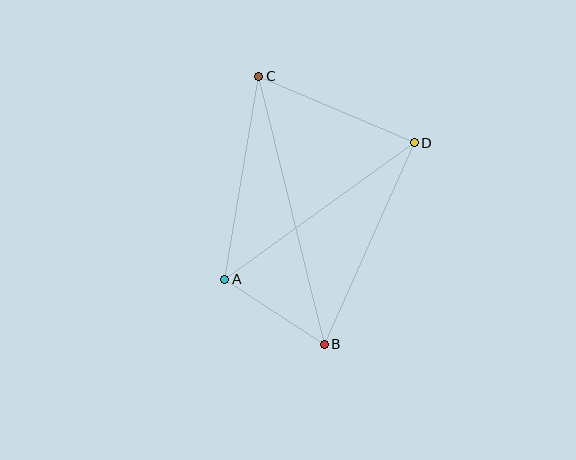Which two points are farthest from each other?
Points B and C are farthest from each other.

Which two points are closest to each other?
Points A and B are closest to each other.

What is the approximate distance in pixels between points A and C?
The distance between A and C is approximately 206 pixels.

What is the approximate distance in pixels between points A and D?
The distance between A and D is approximately 234 pixels.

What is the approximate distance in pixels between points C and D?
The distance between C and D is approximately 169 pixels.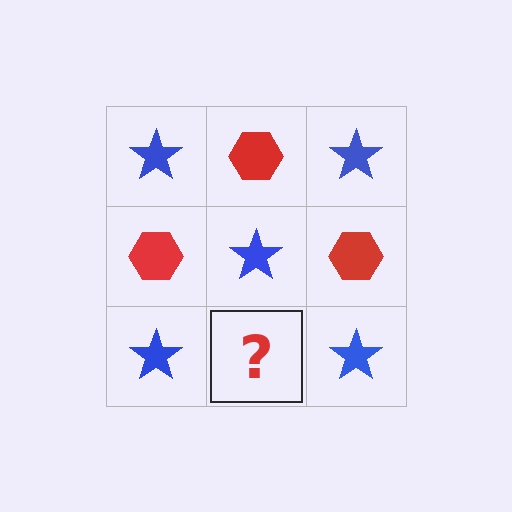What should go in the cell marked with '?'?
The missing cell should contain a red hexagon.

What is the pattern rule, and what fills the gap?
The rule is that it alternates blue star and red hexagon in a checkerboard pattern. The gap should be filled with a red hexagon.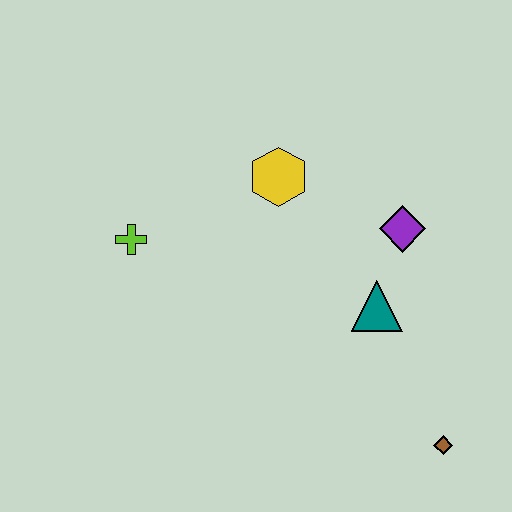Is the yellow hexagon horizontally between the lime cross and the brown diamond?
Yes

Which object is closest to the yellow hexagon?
The purple diamond is closest to the yellow hexagon.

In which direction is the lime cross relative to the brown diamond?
The lime cross is to the left of the brown diamond.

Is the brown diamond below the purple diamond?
Yes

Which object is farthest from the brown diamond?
The lime cross is farthest from the brown diamond.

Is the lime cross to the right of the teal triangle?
No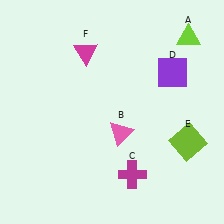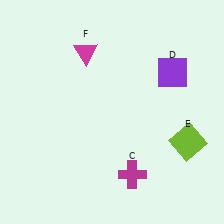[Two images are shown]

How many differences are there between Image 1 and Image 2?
There are 2 differences between the two images.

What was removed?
The pink triangle (B), the lime triangle (A) were removed in Image 2.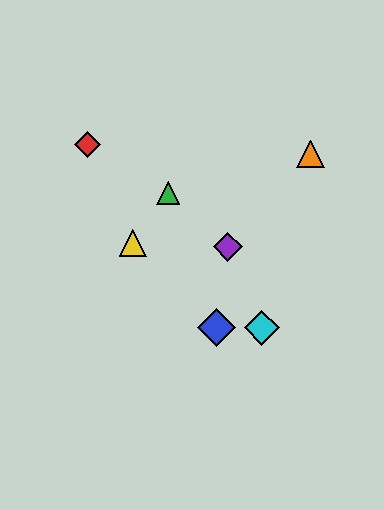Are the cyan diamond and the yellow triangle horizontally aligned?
No, the cyan diamond is at y≈328 and the yellow triangle is at y≈243.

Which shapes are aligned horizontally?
The blue diamond, the cyan diamond are aligned horizontally.